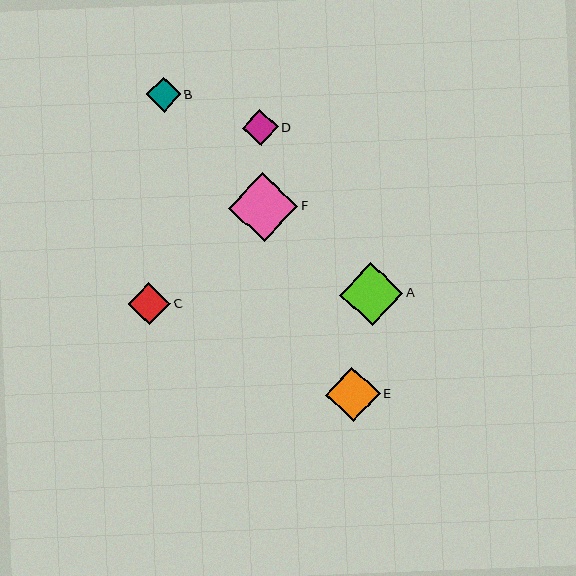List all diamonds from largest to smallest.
From largest to smallest: F, A, E, C, D, B.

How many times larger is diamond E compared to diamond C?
Diamond E is approximately 1.3 times the size of diamond C.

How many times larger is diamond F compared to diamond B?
Diamond F is approximately 2.0 times the size of diamond B.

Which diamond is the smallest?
Diamond B is the smallest with a size of approximately 34 pixels.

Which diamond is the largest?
Diamond F is the largest with a size of approximately 69 pixels.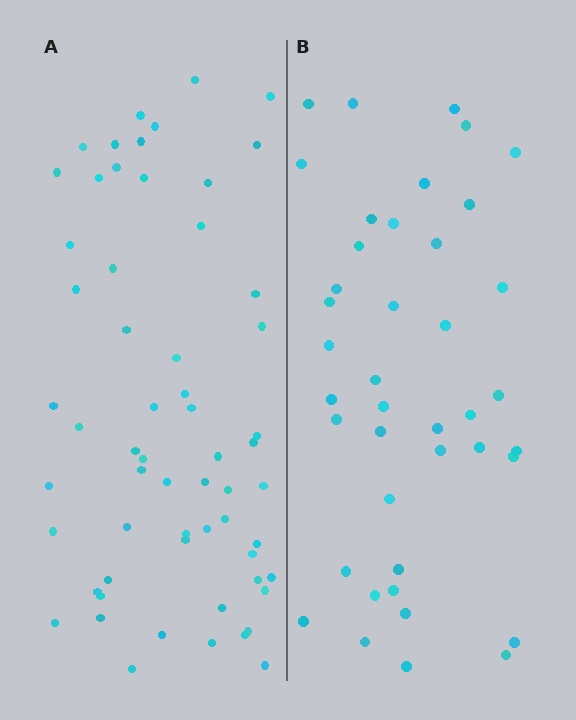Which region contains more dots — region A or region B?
Region A (the left region) has more dots.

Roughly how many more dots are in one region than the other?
Region A has approximately 20 more dots than region B.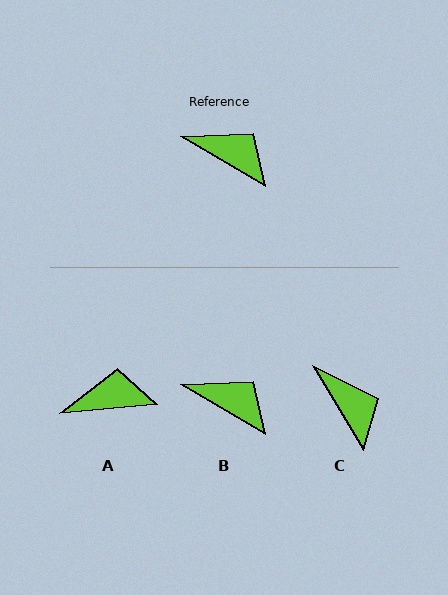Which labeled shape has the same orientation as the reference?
B.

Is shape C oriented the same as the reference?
No, it is off by about 29 degrees.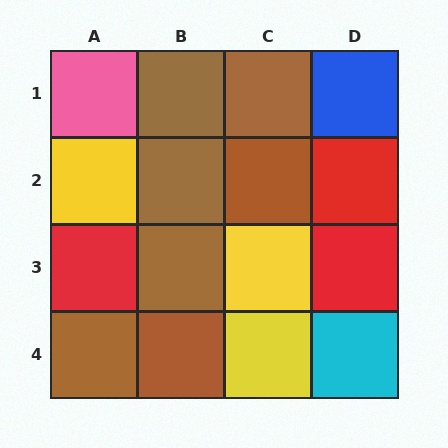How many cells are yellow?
3 cells are yellow.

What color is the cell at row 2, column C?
Brown.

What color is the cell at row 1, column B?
Brown.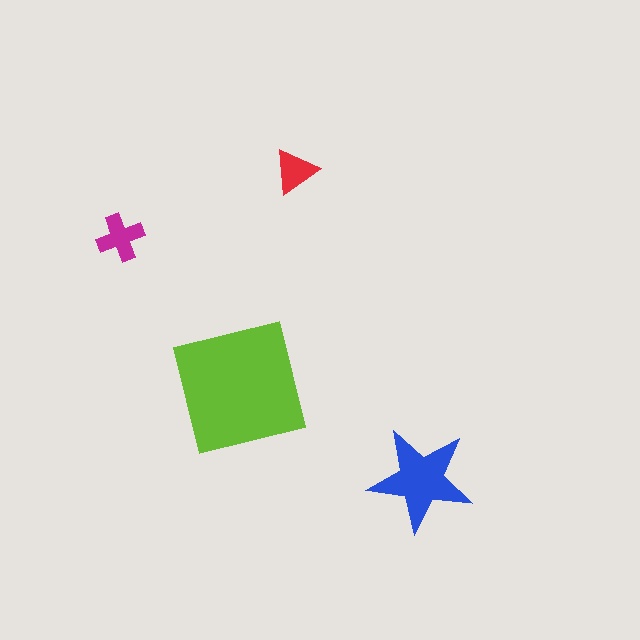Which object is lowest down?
The blue star is bottommost.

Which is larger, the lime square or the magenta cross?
The lime square.